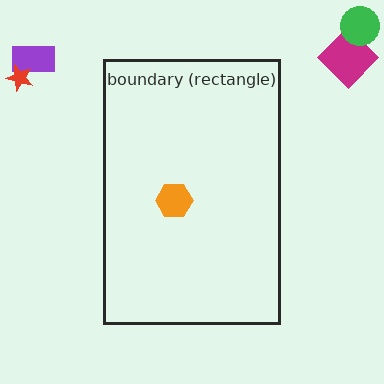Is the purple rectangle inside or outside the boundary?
Outside.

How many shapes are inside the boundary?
1 inside, 4 outside.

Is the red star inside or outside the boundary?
Outside.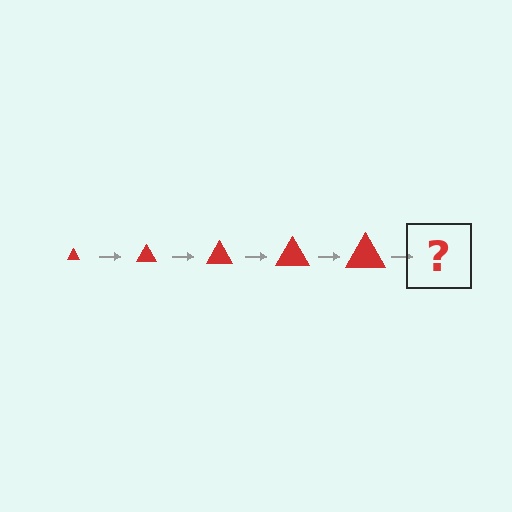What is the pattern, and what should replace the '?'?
The pattern is that the triangle gets progressively larger each step. The '?' should be a red triangle, larger than the previous one.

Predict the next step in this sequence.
The next step is a red triangle, larger than the previous one.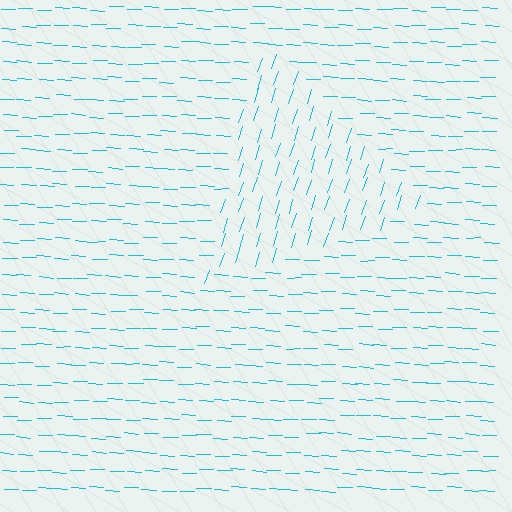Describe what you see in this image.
The image is filled with small cyan line segments. A triangle region in the image has lines oriented differently from the surrounding lines, creating a visible texture boundary.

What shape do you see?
I see a triangle.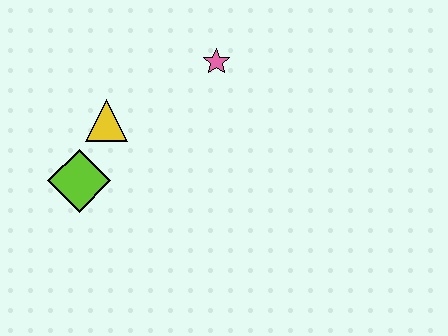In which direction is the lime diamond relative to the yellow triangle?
The lime diamond is below the yellow triangle.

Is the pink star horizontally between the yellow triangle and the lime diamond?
No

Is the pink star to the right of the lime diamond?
Yes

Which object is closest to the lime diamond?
The yellow triangle is closest to the lime diamond.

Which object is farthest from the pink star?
The lime diamond is farthest from the pink star.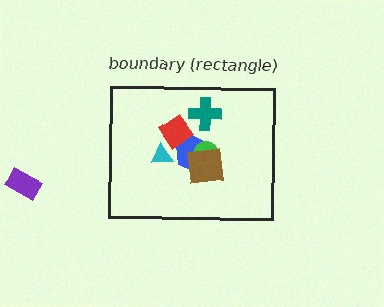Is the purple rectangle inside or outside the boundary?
Outside.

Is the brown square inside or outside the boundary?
Inside.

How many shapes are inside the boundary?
6 inside, 1 outside.